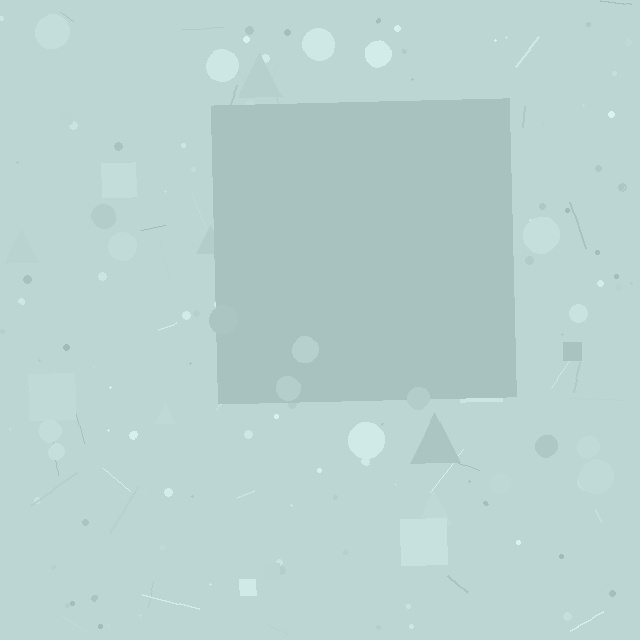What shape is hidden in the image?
A square is hidden in the image.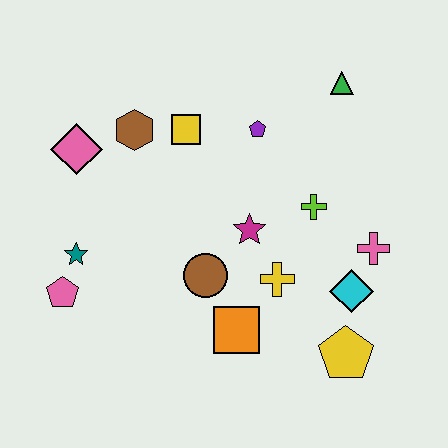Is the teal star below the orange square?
No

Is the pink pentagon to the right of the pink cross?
No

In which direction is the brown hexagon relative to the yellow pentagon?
The brown hexagon is above the yellow pentagon.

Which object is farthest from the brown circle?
The green triangle is farthest from the brown circle.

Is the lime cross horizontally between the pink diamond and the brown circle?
No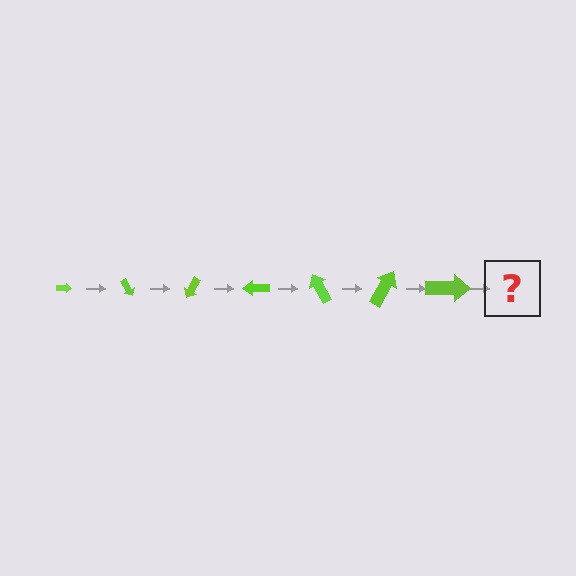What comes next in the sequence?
The next element should be an arrow, larger than the previous one and rotated 420 degrees from the start.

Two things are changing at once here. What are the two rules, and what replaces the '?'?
The two rules are that the arrow grows larger each step and it rotates 60 degrees each step. The '?' should be an arrow, larger than the previous one and rotated 420 degrees from the start.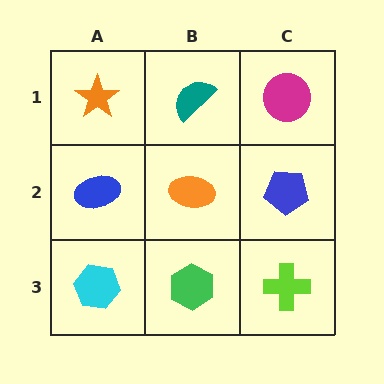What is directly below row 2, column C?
A lime cross.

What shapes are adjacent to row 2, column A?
An orange star (row 1, column A), a cyan hexagon (row 3, column A), an orange ellipse (row 2, column B).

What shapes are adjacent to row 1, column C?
A blue pentagon (row 2, column C), a teal semicircle (row 1, column B).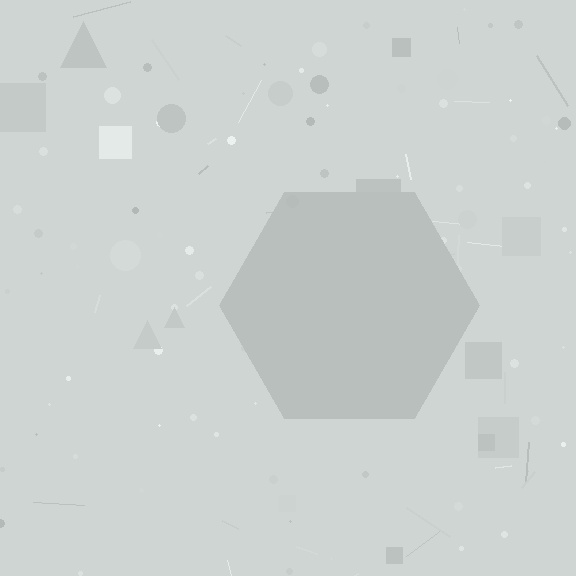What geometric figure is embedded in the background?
A hexagon is embedded in the background.